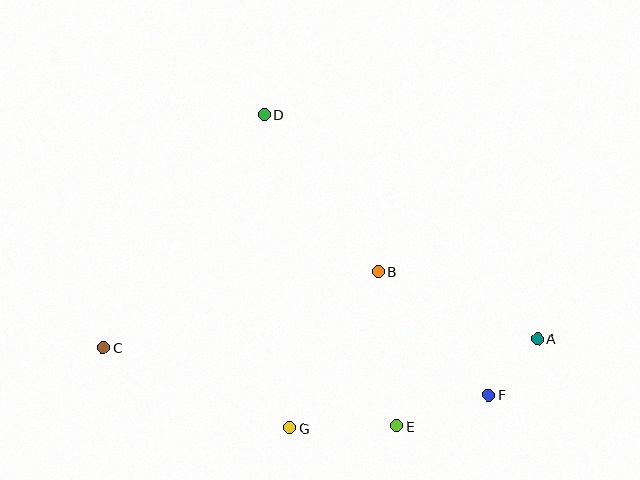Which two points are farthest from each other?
Points A and C are farthest from each other.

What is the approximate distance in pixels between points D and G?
The distance between D and G is approximately 314 pixels.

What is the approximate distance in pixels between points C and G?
The distance between C and G is approximately 203 pixels.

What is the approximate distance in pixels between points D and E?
The distance between D and E is approximately 338 pixels.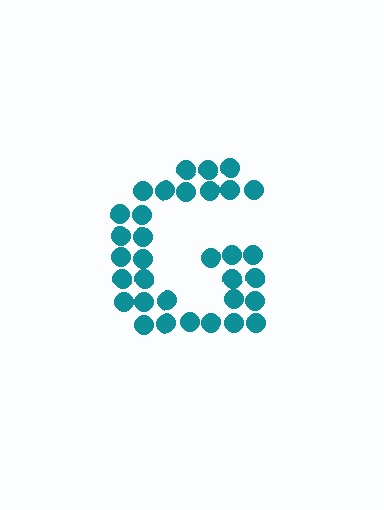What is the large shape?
The large shape is the letter G.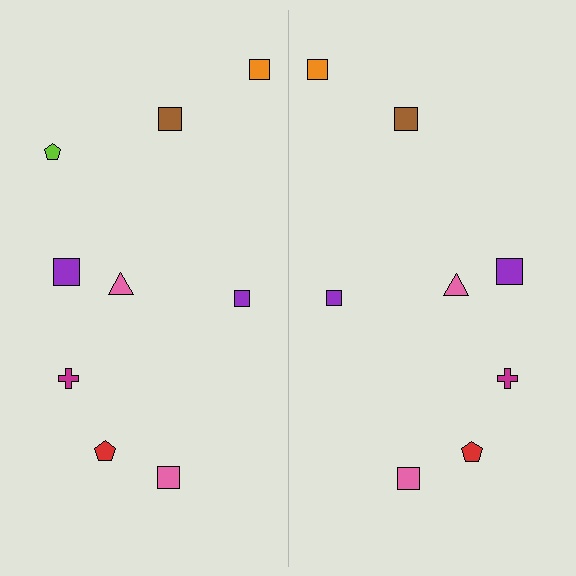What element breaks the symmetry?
A lime pentagon is missing from the right side.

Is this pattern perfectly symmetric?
No, the pattern is not perfectly symmetric. A lime pentagon is missing from the right side.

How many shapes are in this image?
There are 17 shapes in this image.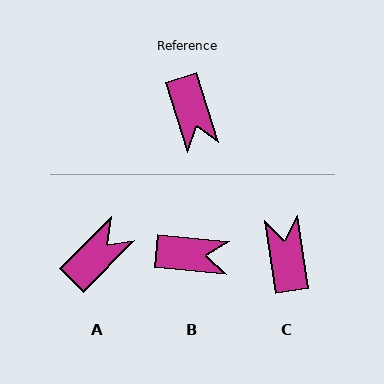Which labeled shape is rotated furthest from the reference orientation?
C, about 171 degrees away.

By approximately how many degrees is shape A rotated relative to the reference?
Approximately 117 degrees counter-clockwise.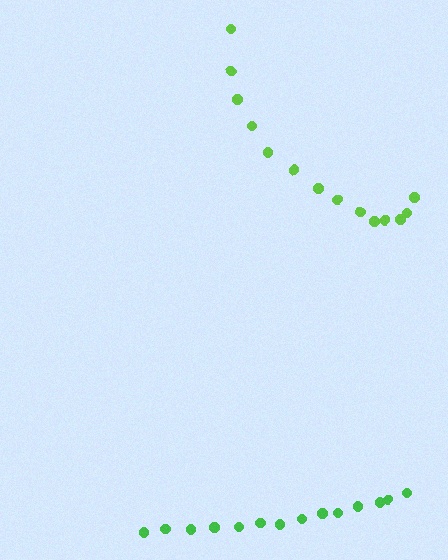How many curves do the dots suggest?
There are 2 distinct paths.